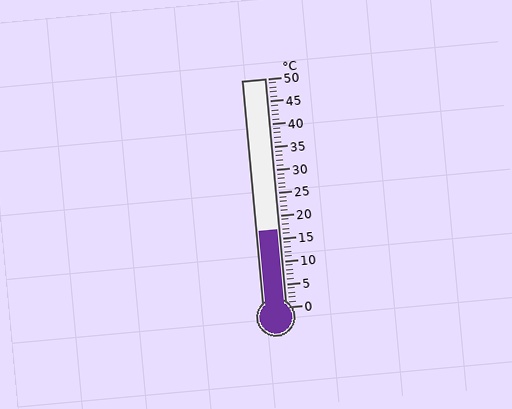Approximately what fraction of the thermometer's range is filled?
The thermometer is filled to approximately 35% of its range.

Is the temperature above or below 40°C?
The temperature is below 40°C.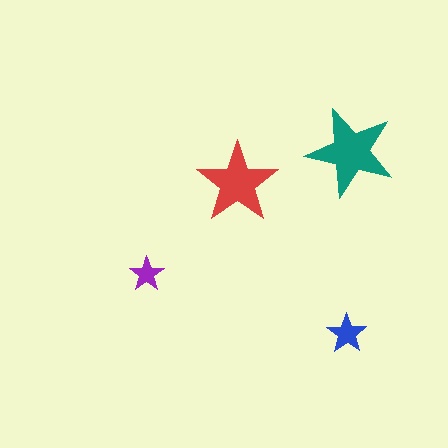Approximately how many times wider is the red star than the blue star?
About 2 times wider.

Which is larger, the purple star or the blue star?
The blue one.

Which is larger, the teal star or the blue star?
The teal one.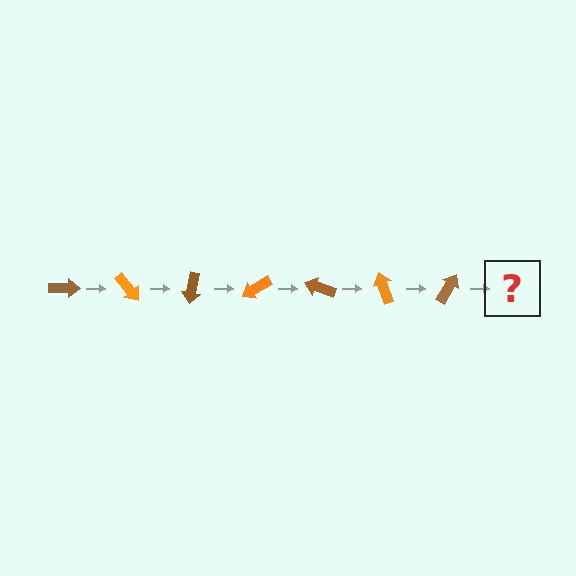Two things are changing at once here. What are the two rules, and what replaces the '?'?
The two rules are that it rotates 50 degrees each step and the color cycles through brown and orange. The '?' should be an orange arrow, rotated 350 degrees from the start.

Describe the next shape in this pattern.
It should be an orange arrow, rotated 350 degrees from the start.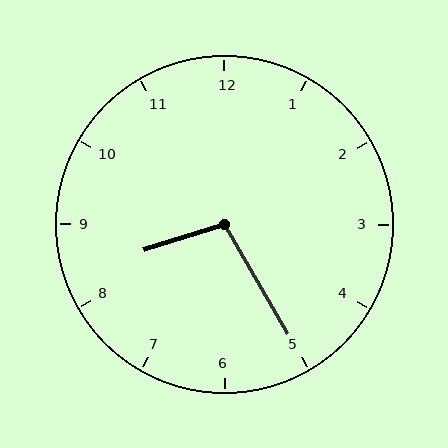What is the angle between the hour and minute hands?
Approximately 102 degrees.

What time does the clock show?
8:25.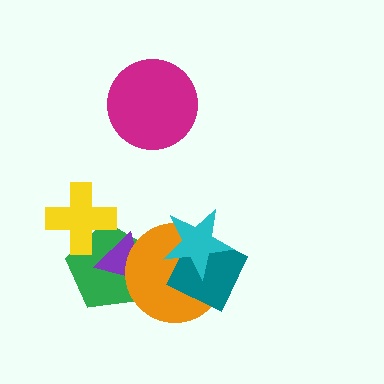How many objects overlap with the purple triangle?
3 objects overlap with the purple triangle.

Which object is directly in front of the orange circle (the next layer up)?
The teal diamond is directly in front of the orange circle.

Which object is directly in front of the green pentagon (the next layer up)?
The purple triangle is directly in front of the green pentagon.